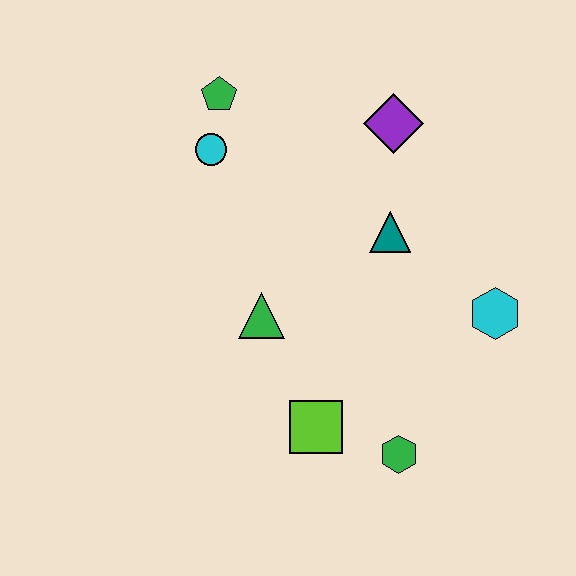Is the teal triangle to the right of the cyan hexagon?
No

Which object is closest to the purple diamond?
The teal triangle is closest to the purple diamond.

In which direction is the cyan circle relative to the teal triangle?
The cyan circle is to the left of the teal triangle.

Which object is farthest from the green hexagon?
The green pentagon is farthest from the green hexagon.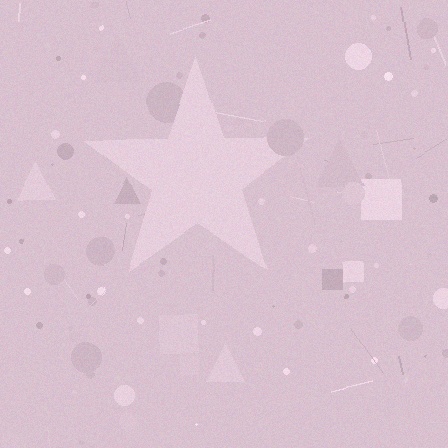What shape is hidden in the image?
A star is hidden in the image.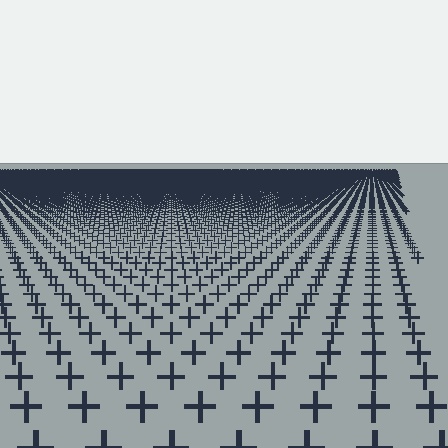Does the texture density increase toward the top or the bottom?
Density increases toward the top.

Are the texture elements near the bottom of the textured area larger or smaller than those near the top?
Larger. Near the bottom, elements are closer to the viewer and appear at a bigger on-screen size.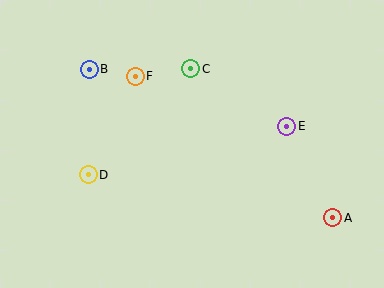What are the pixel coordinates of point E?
Point E is at (287, 126).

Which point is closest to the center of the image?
Point C at (191, 69) is closest to the center.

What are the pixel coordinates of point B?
Point B is at (89, 69).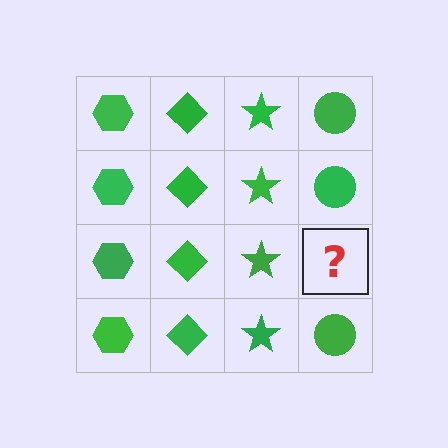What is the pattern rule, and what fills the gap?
The rule is that each column has a consistent shape. The gap should be filled with a green circle.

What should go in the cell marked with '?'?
The missing cell should contain a green circle.